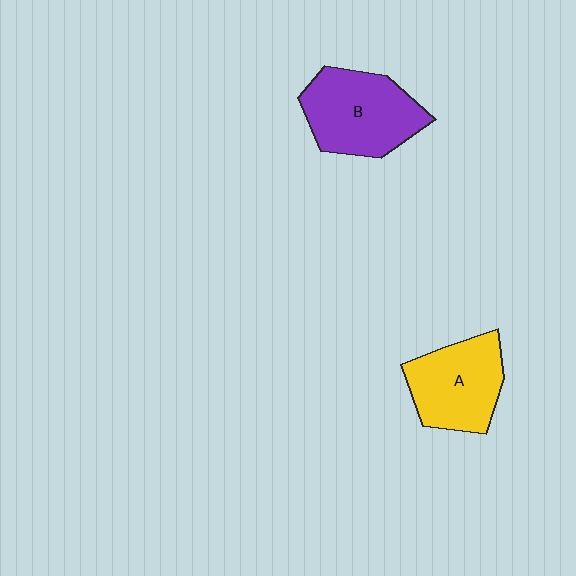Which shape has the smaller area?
Shape A (yellow).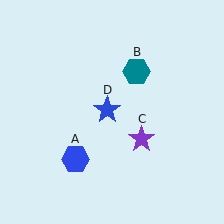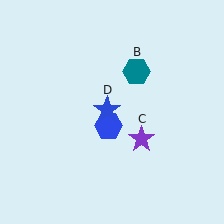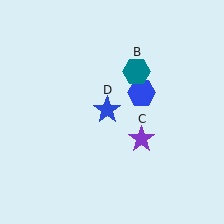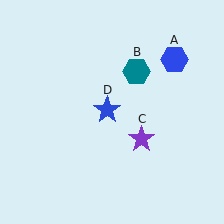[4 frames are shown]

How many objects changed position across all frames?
1 object changed position: blue hexagon (object A).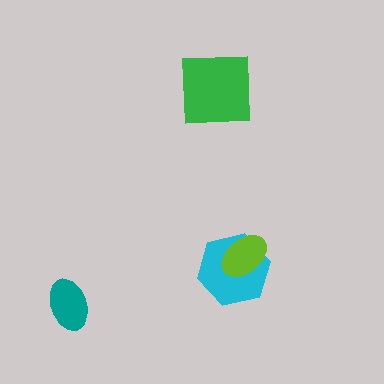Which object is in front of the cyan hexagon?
The lime ellipse is in front of the cyan hexagon.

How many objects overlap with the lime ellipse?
1 object overlaps with the lime ellipse.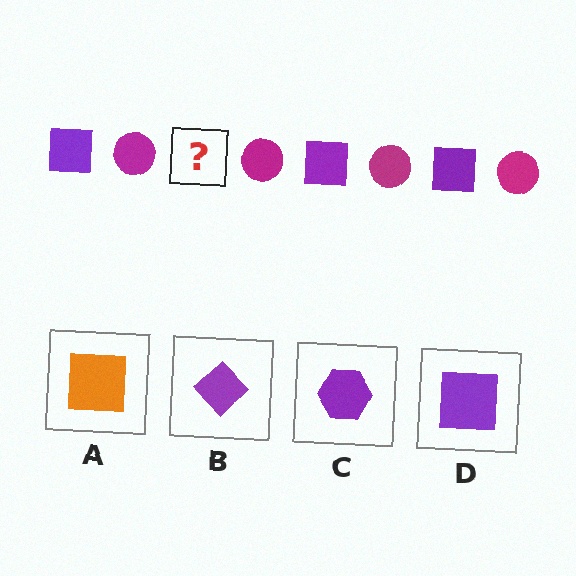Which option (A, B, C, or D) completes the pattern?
D.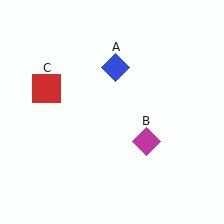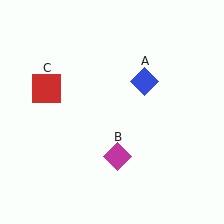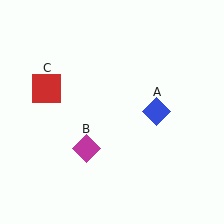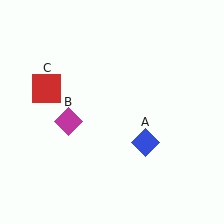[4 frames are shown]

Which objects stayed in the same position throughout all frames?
Red square (object C) remained stationary.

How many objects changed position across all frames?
2 objects changed position: blue diamond (object A), magenta diamond (object B).